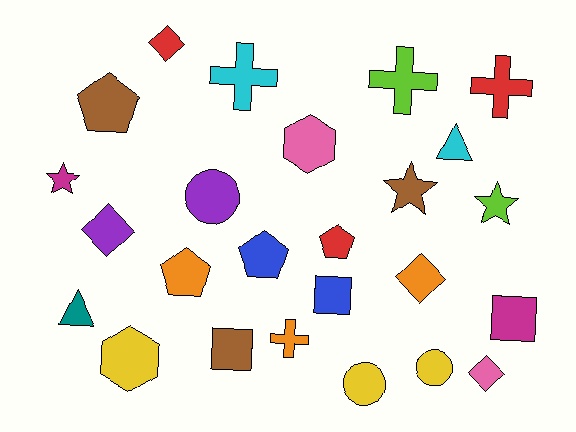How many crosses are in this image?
There are 4 crosses.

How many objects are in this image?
There are 25 objects.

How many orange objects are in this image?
There are 3 orange objects.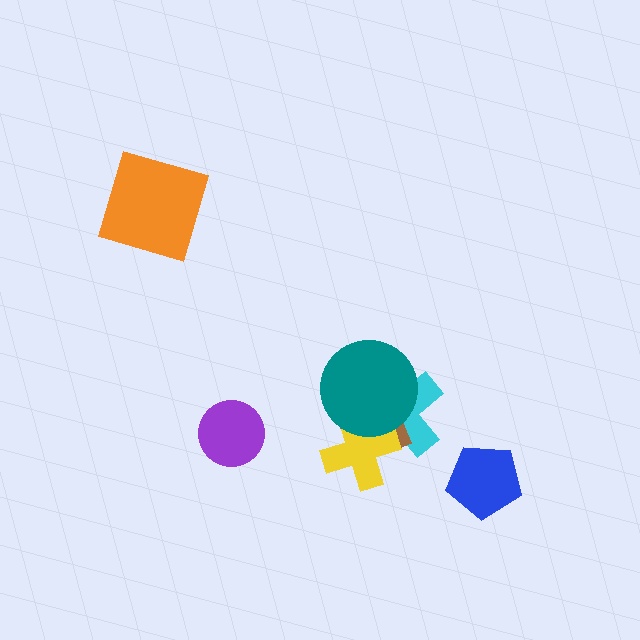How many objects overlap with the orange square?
0 objects overlap with the orange square.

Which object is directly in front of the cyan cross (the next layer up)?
The brown square is directly in front of the cyan cross.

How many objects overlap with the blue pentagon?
0 objects overlap with the blue pentagon.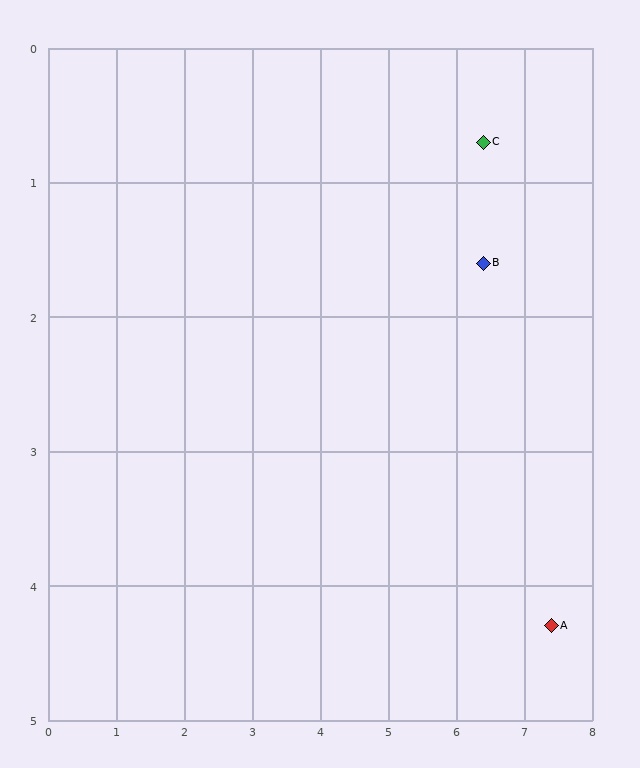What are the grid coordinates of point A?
Point A is at approximately (7.4, 4.3).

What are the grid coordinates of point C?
Point C is at approximately (6.4, 0.7).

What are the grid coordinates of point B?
Point B is at approximately (6.4, 1.6).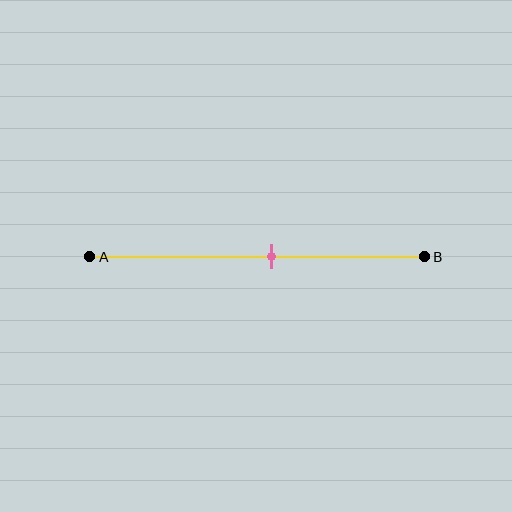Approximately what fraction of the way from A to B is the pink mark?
The pink mark is approximately 55% of the way from A to B.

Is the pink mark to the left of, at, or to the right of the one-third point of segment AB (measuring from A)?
The pink mark is to the right of the one-third point of segment AB.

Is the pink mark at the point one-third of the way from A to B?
No, the mark is at about 55% from A, not at the 33% one-third point.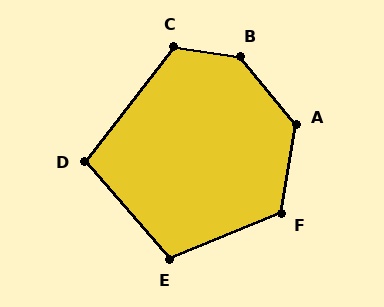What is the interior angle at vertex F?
Approximately 121 degrees (obtuse).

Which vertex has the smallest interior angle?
D, at approximately 101 degrees.